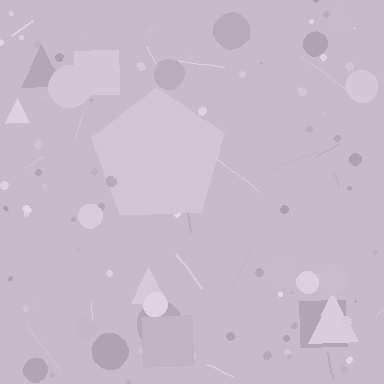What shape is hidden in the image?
A pentagon is hidden in the image.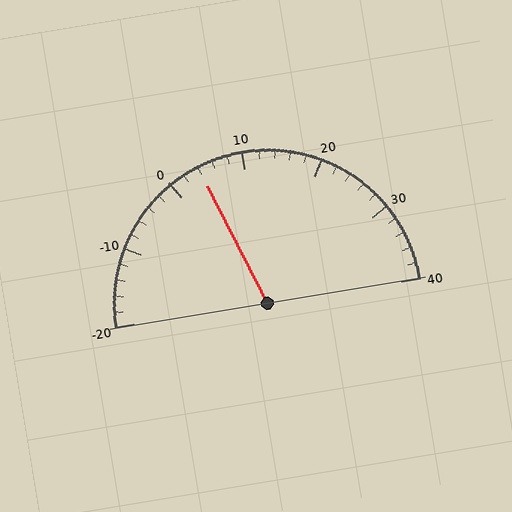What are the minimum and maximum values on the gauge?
The gauge ranges from -20 to 40.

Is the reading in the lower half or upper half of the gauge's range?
The reading is in the lower half of the range (-20 to 40).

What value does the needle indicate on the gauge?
The needle indicates approximately 4.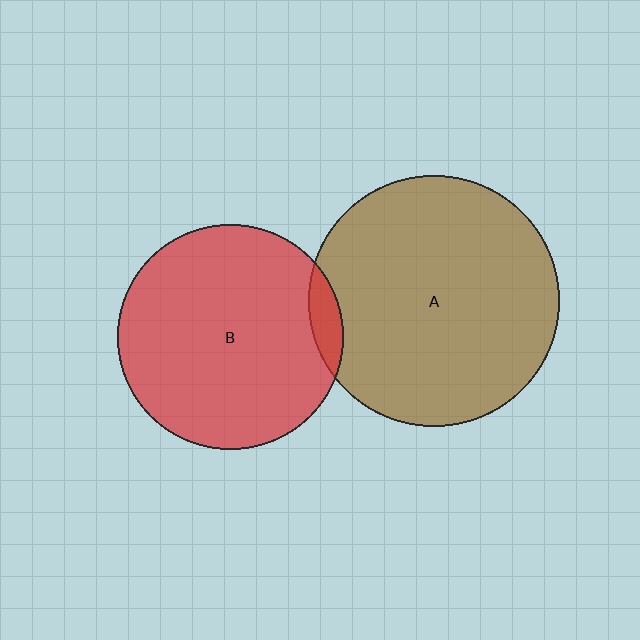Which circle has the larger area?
Circle A (brown).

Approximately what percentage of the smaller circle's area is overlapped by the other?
Approximately 5%.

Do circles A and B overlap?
Yes.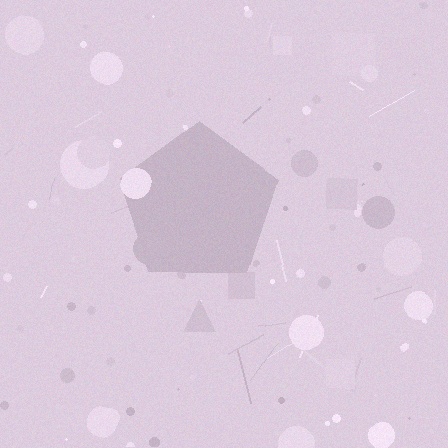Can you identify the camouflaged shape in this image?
The camouflaged shape is a pentagon.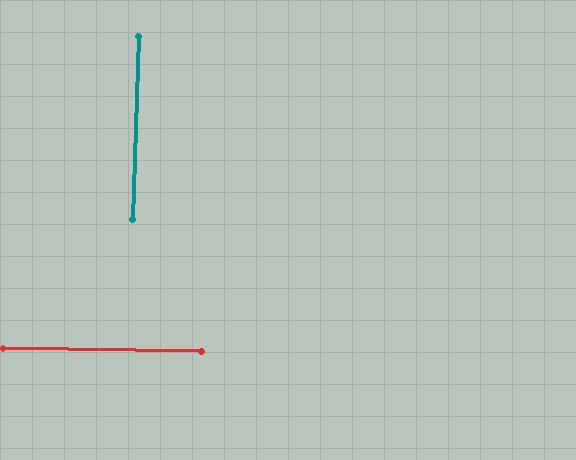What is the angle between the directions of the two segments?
Approximately 89 degrees.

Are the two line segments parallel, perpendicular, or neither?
Perpendicular — they meet at approximately 89°.